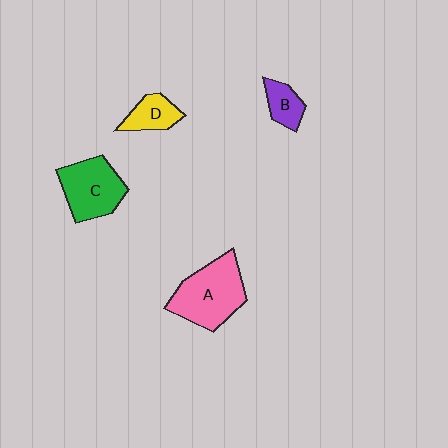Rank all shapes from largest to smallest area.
From largest to smallest: A (pink), C (green), D (yellow), B (purple).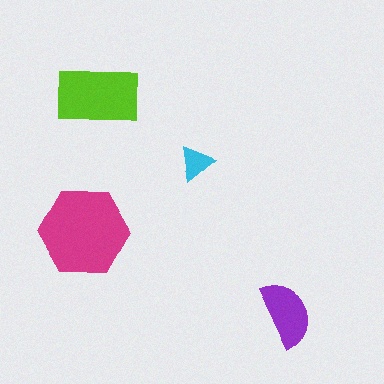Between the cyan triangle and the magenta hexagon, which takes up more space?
The magenta hexagon.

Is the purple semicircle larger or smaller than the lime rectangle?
Smaller.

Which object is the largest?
The magenta hexagon.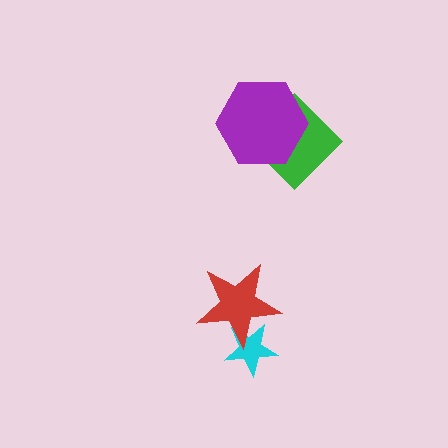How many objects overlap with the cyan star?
1 object overlaps with the cyan star.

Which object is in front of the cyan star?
The red star is in front of the cyan star.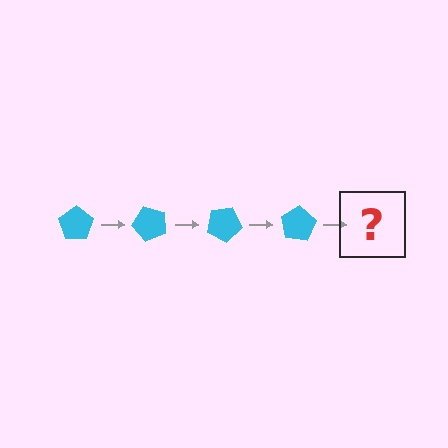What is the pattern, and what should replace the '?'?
The pattern is that the pentagon rotates 50 degrees each step. The '?' should be a cyan pentagon rotated 200 degrees.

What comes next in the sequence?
The next element should be a cyan pentagon rotated 200 degrees.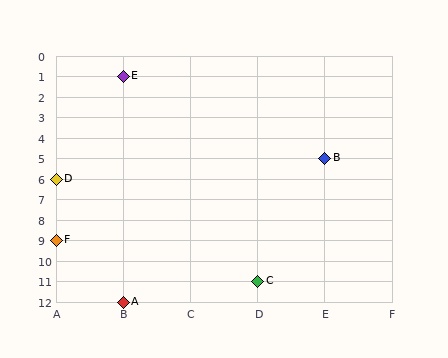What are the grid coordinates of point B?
Point B is at grid coordinates (E, 5).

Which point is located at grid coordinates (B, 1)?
Point E is at (B, 1).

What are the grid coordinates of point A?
Point A is at grid coordinates (B, 12).